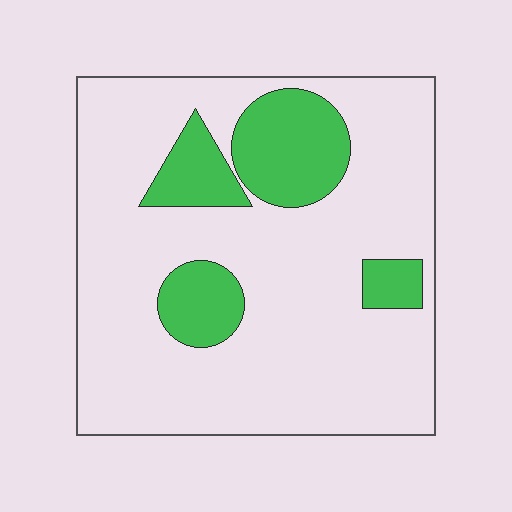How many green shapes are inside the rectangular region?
4.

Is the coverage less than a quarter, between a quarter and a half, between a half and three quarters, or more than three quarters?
Less than a quarter.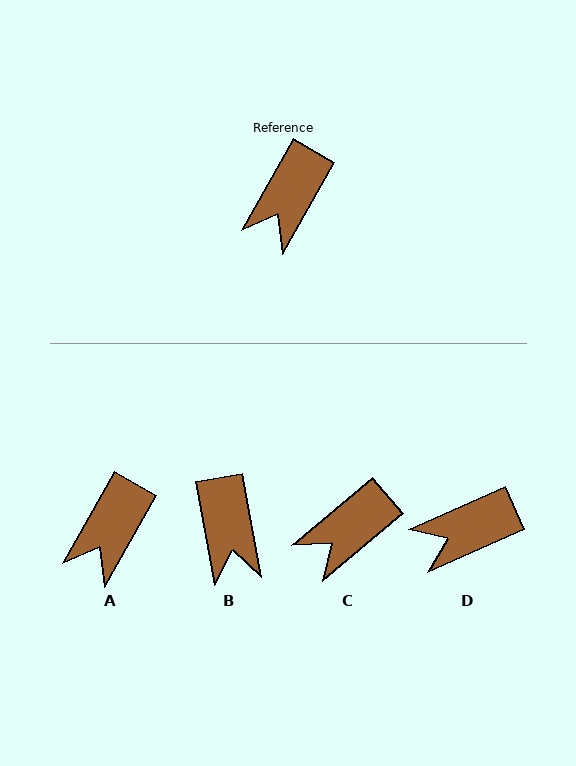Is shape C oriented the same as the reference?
No, it is off by about 20 degrees.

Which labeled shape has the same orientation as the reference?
A.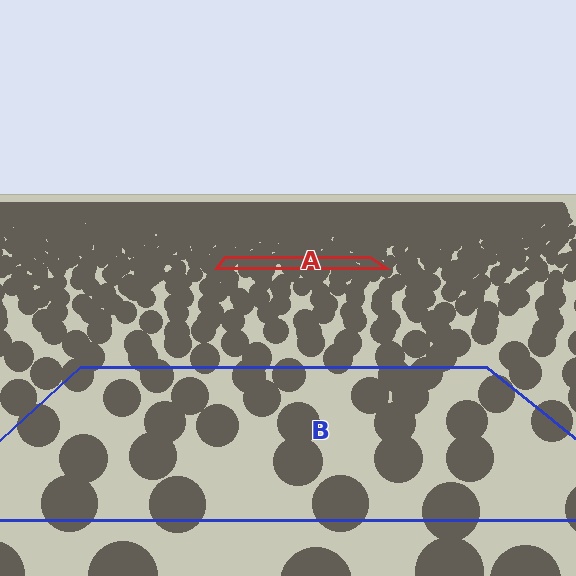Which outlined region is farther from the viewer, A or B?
Region A is farther from the viewer — the texture elements inside it appear smaller and more densely packed.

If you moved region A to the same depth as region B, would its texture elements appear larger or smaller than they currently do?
They would appear larger. At a closer depth, the same texture elements are projected at a bigger on-screen size.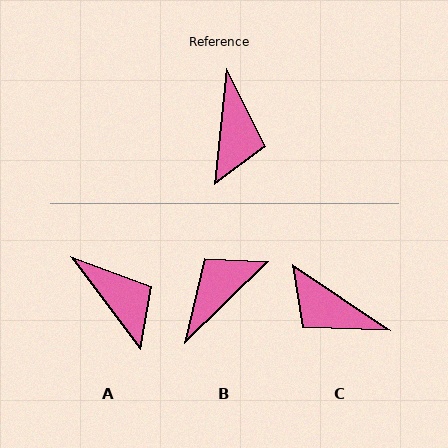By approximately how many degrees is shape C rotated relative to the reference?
Approximately 118 degrees clockwise.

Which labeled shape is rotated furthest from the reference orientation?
B, about 141 degrees away.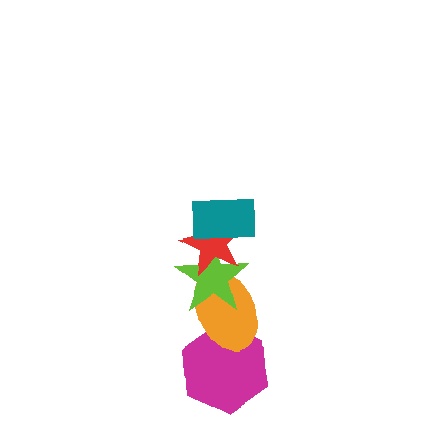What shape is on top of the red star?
The teal rectangle is on top of the red star.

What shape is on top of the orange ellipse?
The lime star is on top of the orange ellipse.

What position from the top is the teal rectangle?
The teal rectangle is 1st from the top.